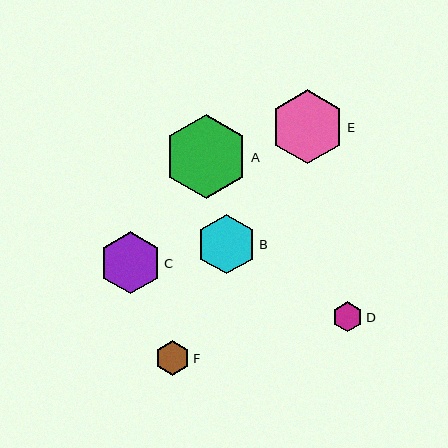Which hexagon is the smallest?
Hexagon D is the smallest with a size of approximately 30 pixels.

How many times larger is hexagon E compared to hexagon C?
Hexagon E is approximately 1.2 times the size of hexagon C.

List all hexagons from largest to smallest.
From largest to smallest: A, E, C, B, F, D.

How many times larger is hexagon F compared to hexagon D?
Hexagon F is approximately 1.1 times the size of hexagon D.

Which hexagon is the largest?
Hexagon A is the largest with a size of approximately 84 pixels.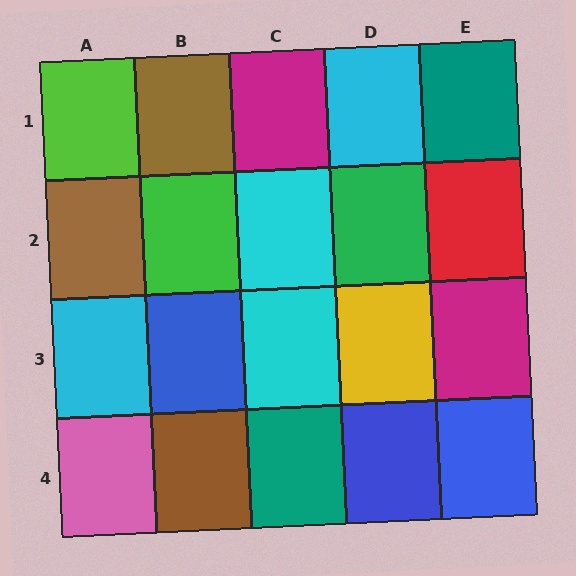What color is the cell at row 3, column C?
Cyan.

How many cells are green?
2 cells are green.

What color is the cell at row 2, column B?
Green.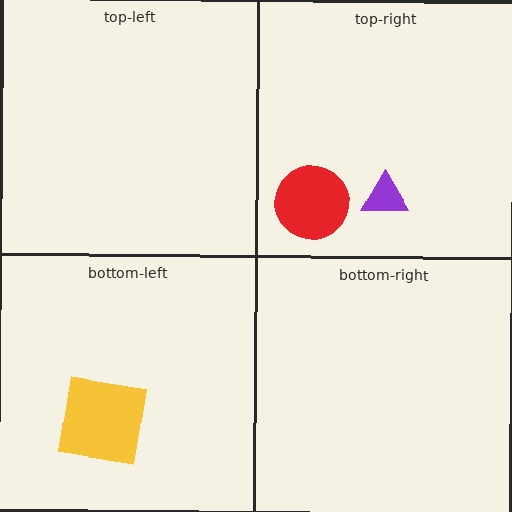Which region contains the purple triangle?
The top-right region.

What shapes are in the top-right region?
The purple triangle, the red circle.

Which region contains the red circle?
The top-right region.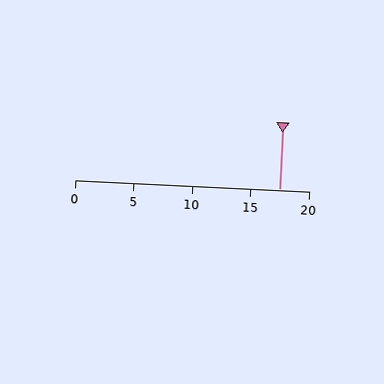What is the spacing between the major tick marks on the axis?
The major ticks are spaced 5 apart.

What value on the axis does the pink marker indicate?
The marker indicates approximately 17.5.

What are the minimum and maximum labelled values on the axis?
The axis runs from 0 to 20.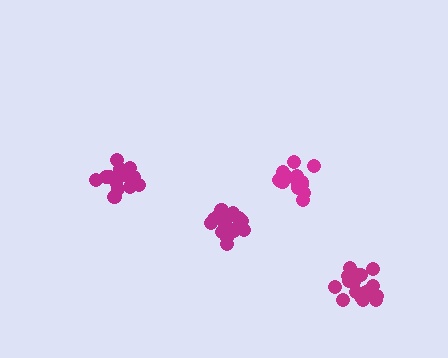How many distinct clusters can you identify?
There are 4 distinct clusters.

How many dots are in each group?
Group 1: 14 dots, Group 2: 18 dots, Group 3: 18 dots, Group 4: 17 dots (67 total).